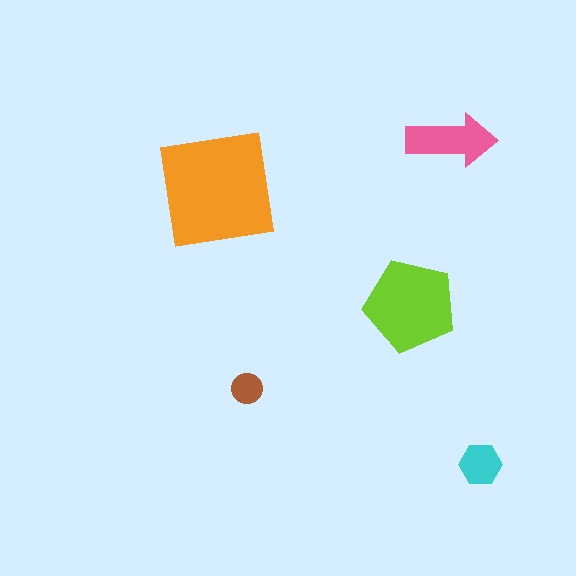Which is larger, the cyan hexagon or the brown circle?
The cyan hexagon.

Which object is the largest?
The orange square.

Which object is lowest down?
The cyan hexagon is bottommost.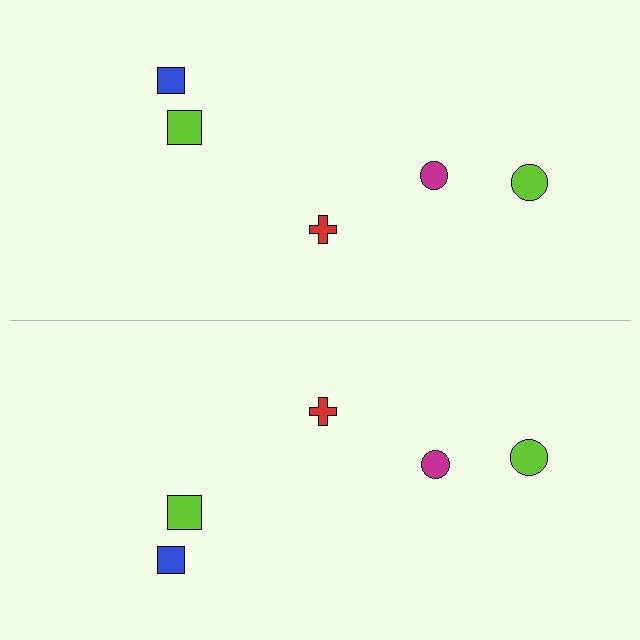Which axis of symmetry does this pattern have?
The pattern has a horizontal axis of symmetry running through the center of the image.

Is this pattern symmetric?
Yes, this pattern has bilateral (reflection) symmetry.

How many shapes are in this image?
There are 10 shapes in this image.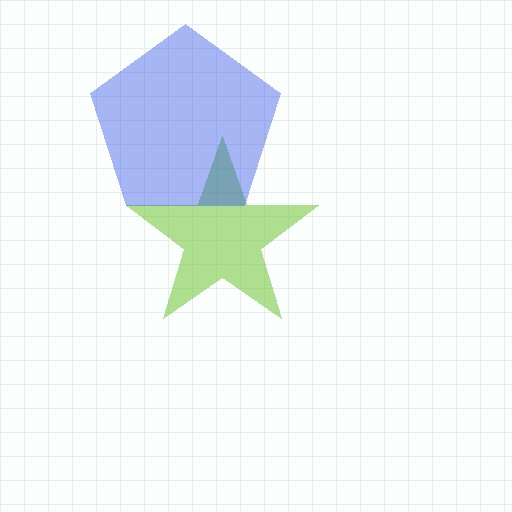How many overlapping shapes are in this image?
There are 2 overlapping shapes in the image.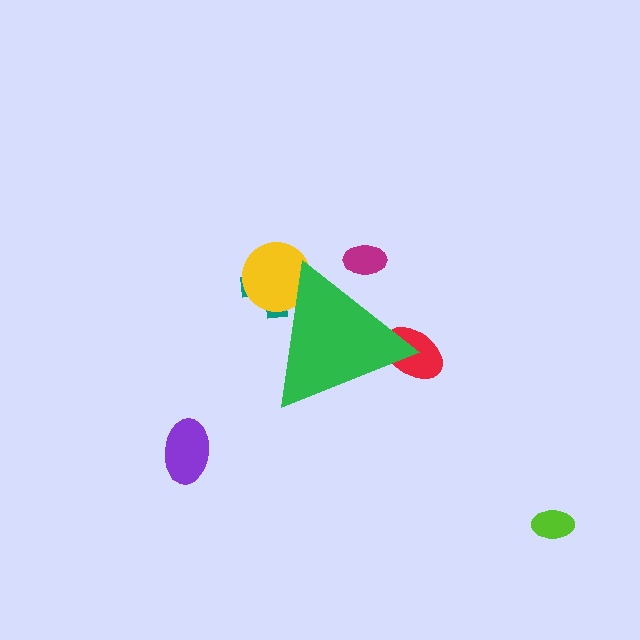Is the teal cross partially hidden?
Yes, the teal cross is partially hidden behind the green triangle.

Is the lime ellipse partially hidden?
No, the lime ellipse is fully visible.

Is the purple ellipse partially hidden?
No, the purple ellipse is fully visible.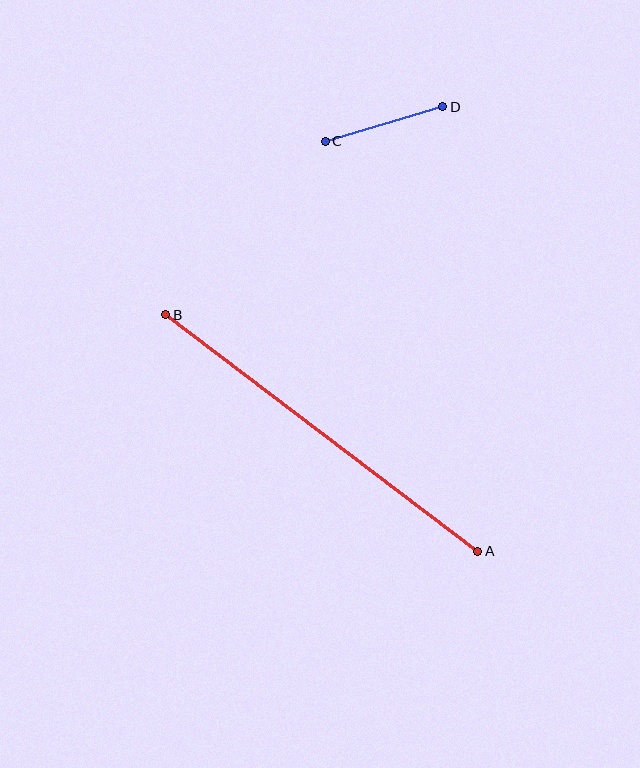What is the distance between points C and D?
The distance is approximately 122 pixels.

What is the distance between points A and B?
The distance is approximately 391 pixels.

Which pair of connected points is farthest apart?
Points A and B are farthest apart.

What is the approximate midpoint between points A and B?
The midpoint is at approximately (322, 433) pixels.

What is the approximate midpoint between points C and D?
The midpoint is at approximately (384, 124) pixels.